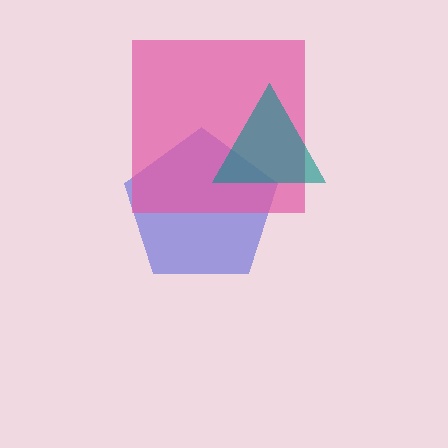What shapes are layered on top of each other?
The layered shapes are: a blue pentagon, a pink square, a teal triangle.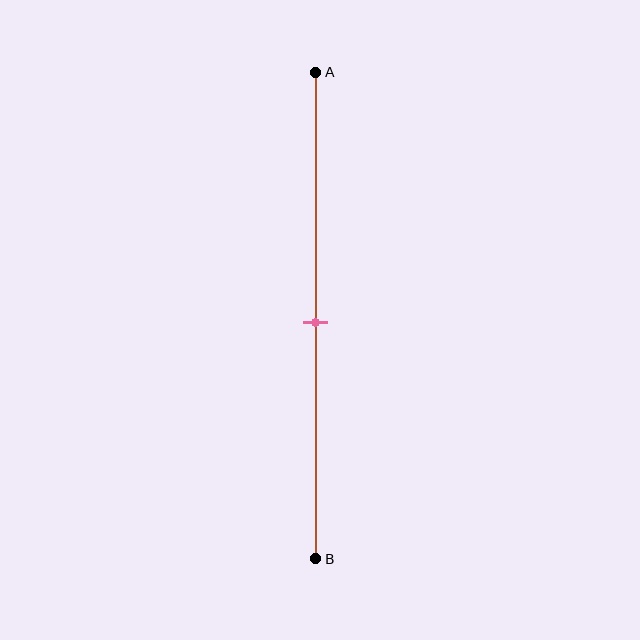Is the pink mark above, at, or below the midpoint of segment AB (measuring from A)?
The pink mark is approximately at the midpoint of segment AB.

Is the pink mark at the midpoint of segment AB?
Yes, the mark is approximately at the midpoint.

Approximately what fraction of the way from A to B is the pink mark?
The pink mark is approximately 50% of the way from A to B.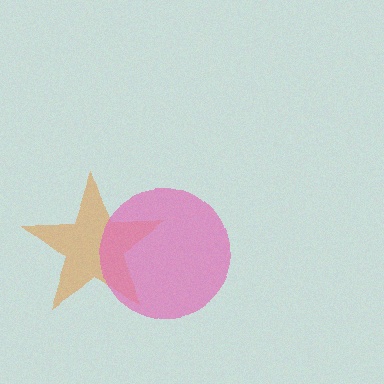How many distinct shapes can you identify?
There are 2 distinct shapes: an orange star, a pink circle.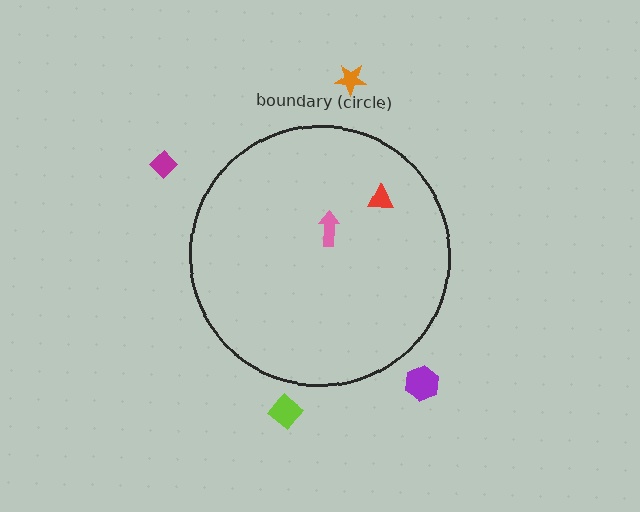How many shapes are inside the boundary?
2 inside, 4 outside.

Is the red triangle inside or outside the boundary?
Inside.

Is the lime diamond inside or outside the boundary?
Outside.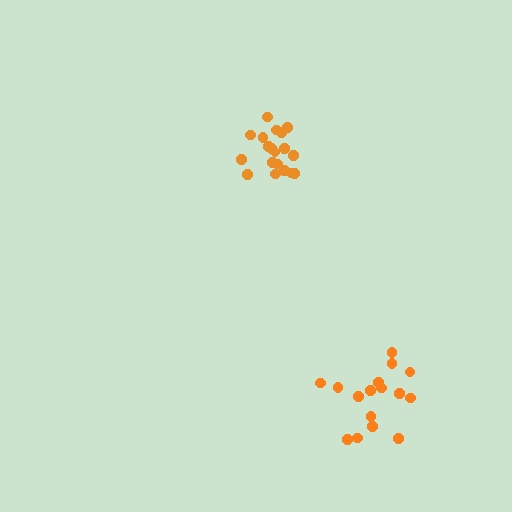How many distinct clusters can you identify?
There are 2 distinct clusters.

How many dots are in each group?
Group 1: 19 dots, Group 2: 16 dots (35 total).